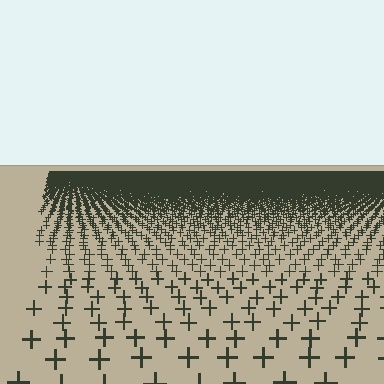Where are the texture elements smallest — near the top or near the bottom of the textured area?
Near the top.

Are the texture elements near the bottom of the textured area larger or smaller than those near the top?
Larger. Near the bottom, elements are closer to the viewer and appear at a bigger on-screen size.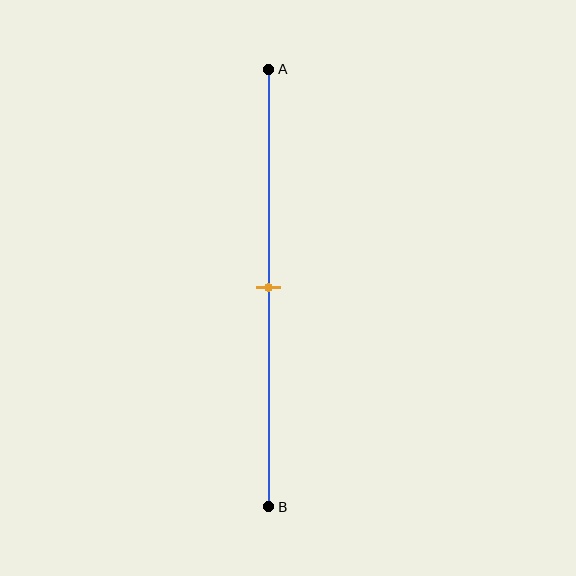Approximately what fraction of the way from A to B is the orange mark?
The orange mark is approximately 50% of the way from A to B.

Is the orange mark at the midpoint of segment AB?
Yes, the mark is approximately at the midpoint.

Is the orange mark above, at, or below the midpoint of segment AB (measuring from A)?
The orange mark is approximately at the midpoint of segment AB.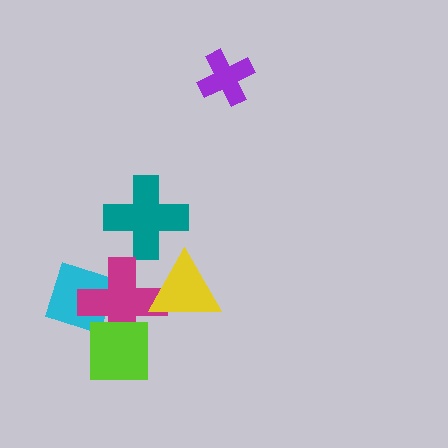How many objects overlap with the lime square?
1 object overlaps with the lime square.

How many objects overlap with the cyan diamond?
1 object overlaps with the cyan diamond.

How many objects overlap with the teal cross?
0 objects overlap with the teal cross.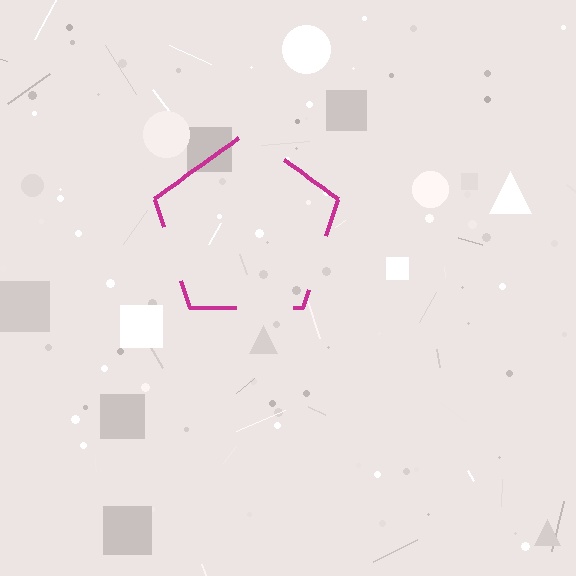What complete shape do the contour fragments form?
The contour fragments form a pentagon.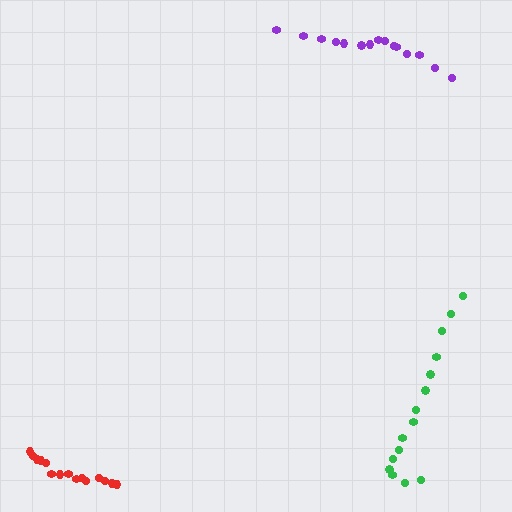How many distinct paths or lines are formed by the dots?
There are 3 distinct paths.